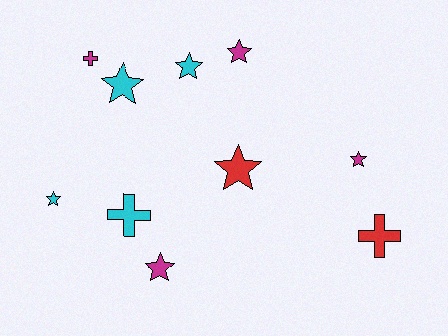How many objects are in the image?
There are 10 objects.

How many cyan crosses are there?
There is 1 cyan cross.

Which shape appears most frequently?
Star, with 7 objects.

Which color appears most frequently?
Cyan, with 4 objects.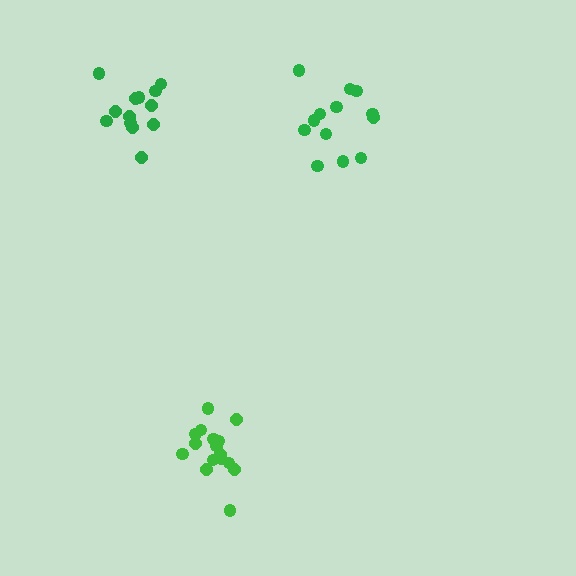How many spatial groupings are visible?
There are 3 spatial groupings.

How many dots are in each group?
Group 1: 13 dots, Group 2: 13 dots, Group 3: 16 dots (42 total).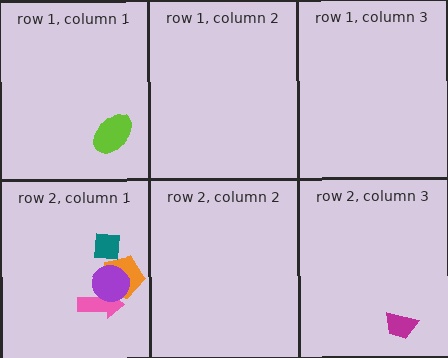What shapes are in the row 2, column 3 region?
The magenta trapezoid.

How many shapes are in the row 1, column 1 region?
1.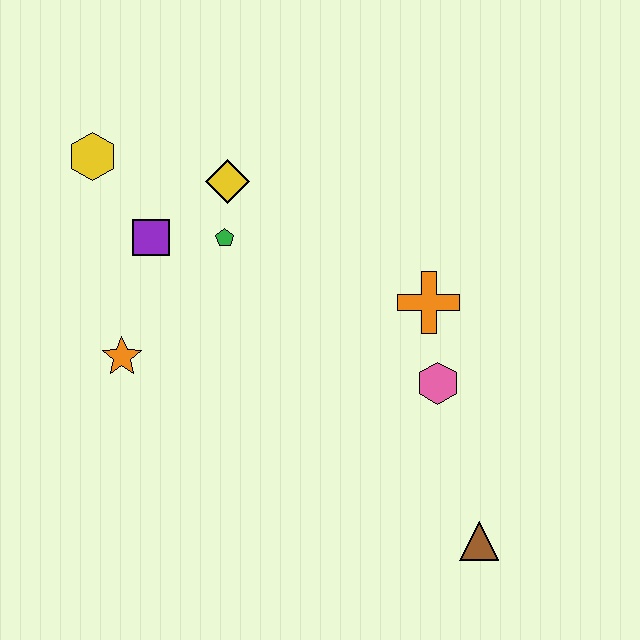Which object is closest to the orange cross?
The pink hexagon is closest to the orange cross.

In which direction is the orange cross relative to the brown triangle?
The orange cross is above the brown triangle.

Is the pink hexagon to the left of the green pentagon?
No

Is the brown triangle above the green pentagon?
No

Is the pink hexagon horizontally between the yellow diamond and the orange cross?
No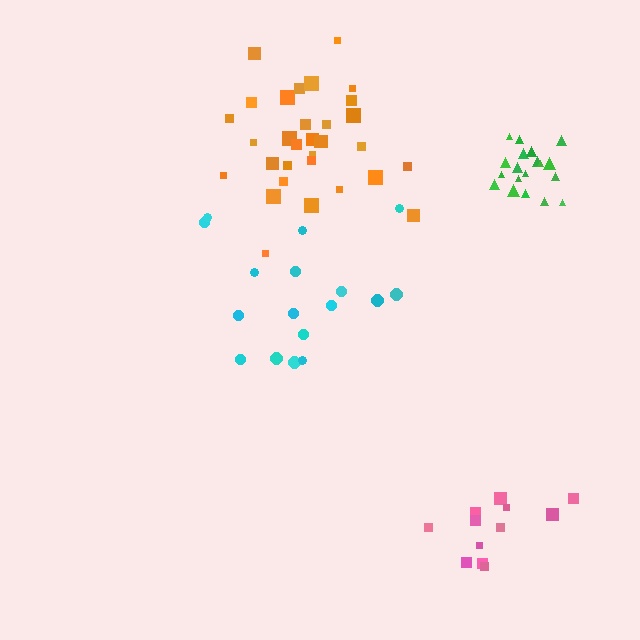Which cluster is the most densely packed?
Green.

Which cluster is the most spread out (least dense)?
Cyan.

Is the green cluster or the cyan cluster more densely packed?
Green.